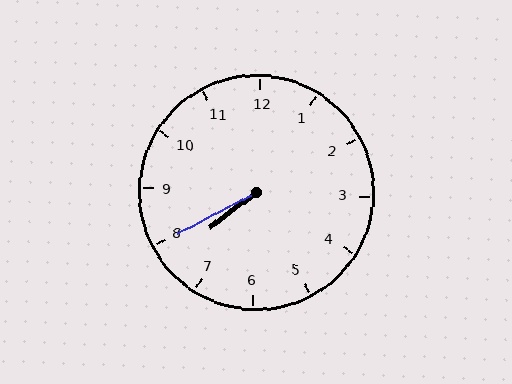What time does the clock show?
7:40.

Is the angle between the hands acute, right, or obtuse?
It is acute.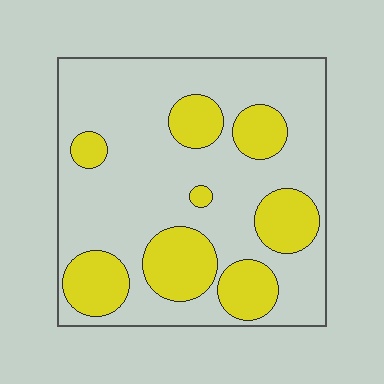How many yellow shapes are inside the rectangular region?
8.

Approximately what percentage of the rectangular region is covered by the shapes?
Approximately 30%.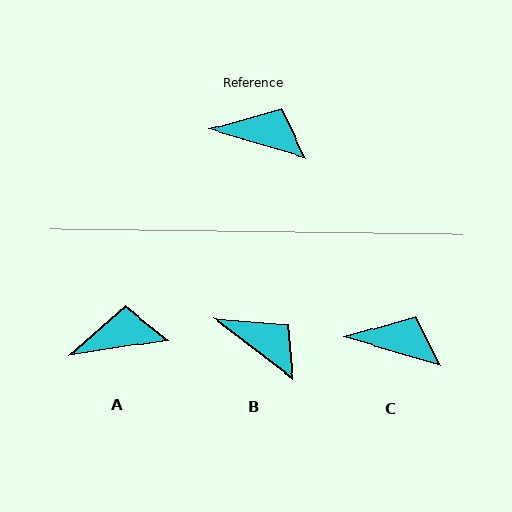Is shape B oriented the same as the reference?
No, it is off by about 21 degrees.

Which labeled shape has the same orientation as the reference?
C.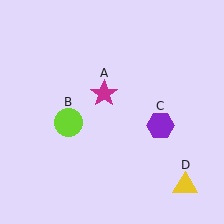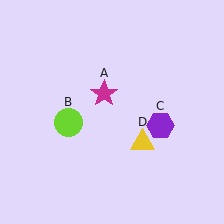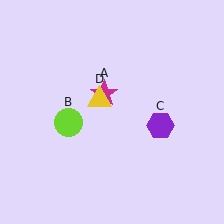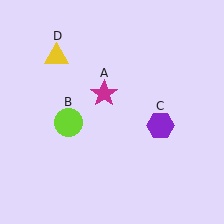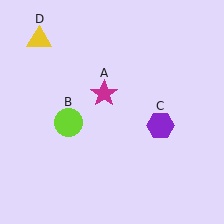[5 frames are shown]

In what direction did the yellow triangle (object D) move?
The yellow triangle (object D) moved up and to the left.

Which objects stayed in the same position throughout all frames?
Magenta star (object A) and lime circle (object B) and purple hexagon (object C) remained stationary.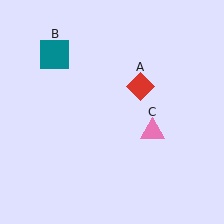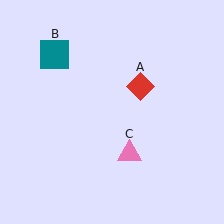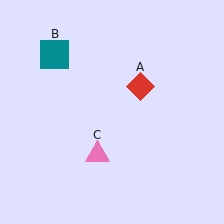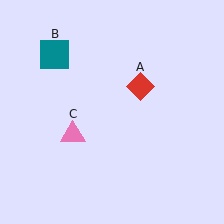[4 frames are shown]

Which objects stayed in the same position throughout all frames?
Red diamond (object A) and teal square (object B) remained stationary.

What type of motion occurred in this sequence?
The pink triangle (object C) rotated clockwise around the center of the scene.